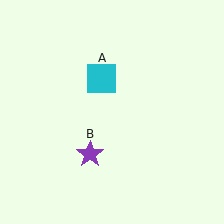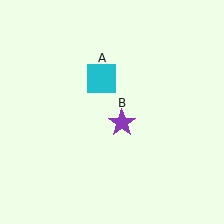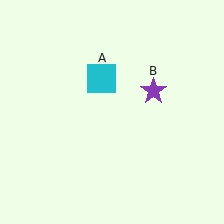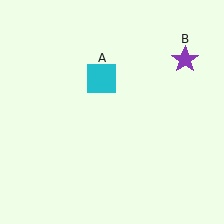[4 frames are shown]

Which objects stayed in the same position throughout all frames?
Cyan square (object A) remained stationary.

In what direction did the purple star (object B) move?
The purple star (object B) moved up and to the right.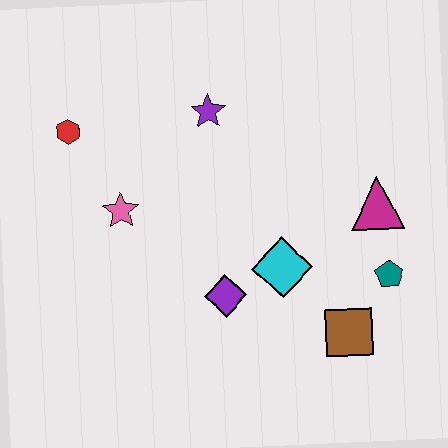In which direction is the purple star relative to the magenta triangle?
The purple star is to the left of the magenta triangle.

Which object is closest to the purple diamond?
The cyan diamond is closest to the purple diamond.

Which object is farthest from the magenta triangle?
The red hexagon is farthest from the magenta triangle.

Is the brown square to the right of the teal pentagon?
No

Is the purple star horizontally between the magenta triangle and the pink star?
Yes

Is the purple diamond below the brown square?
No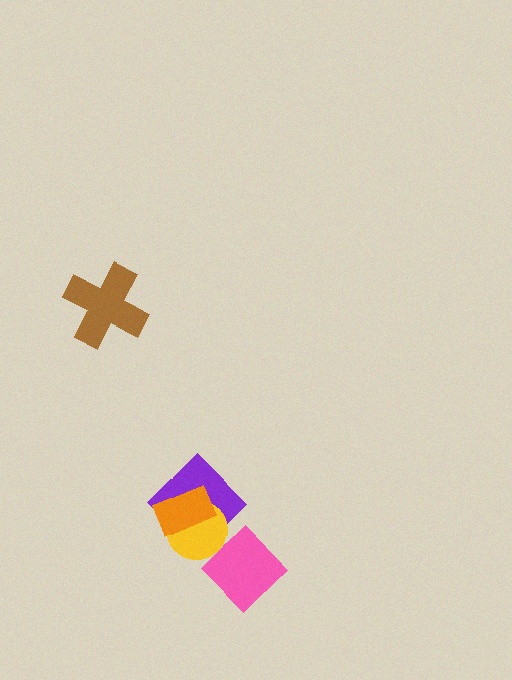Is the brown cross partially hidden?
No, no other shape covers it.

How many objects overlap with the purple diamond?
3 objects overlap with the purple diamond.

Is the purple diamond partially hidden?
Yes, it is partially covered by another shape.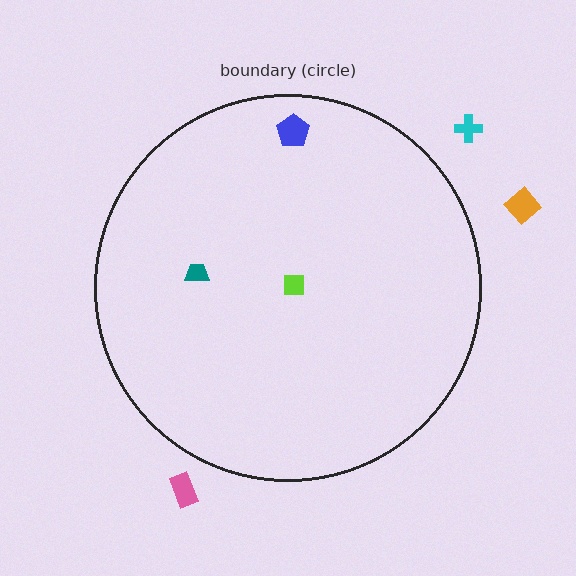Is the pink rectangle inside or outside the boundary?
Outside.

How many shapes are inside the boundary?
3 inside, 3 outside.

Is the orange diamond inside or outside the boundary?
Outside.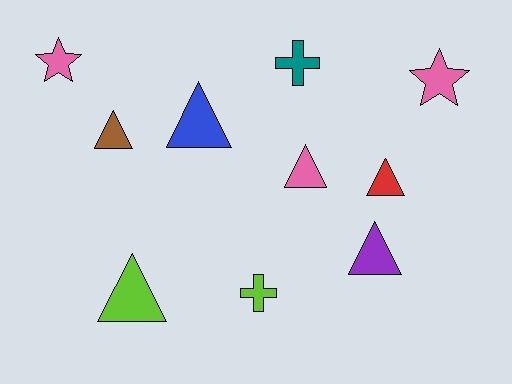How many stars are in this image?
There are 2 stars.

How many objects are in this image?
There are 10 objects.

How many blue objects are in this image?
There is 1 blue object.